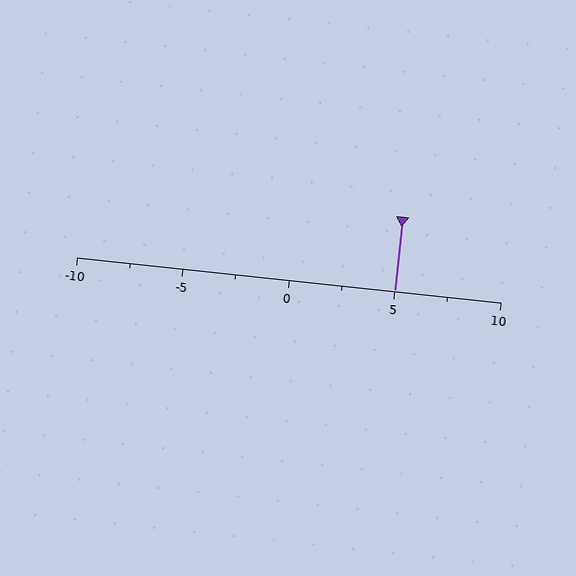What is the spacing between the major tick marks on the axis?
The major ticks are spaced 5 apart.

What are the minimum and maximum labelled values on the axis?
The axis runs from -10 to 10.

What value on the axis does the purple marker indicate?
The marker indicates approximately 5.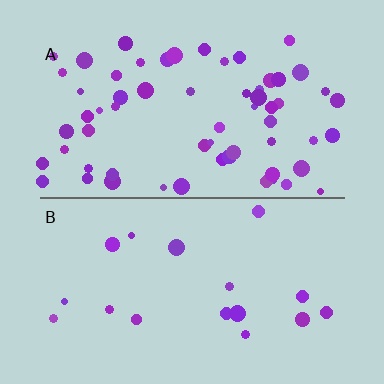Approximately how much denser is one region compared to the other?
Approximately 3.5× — region A over region B.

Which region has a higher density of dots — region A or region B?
A (the top).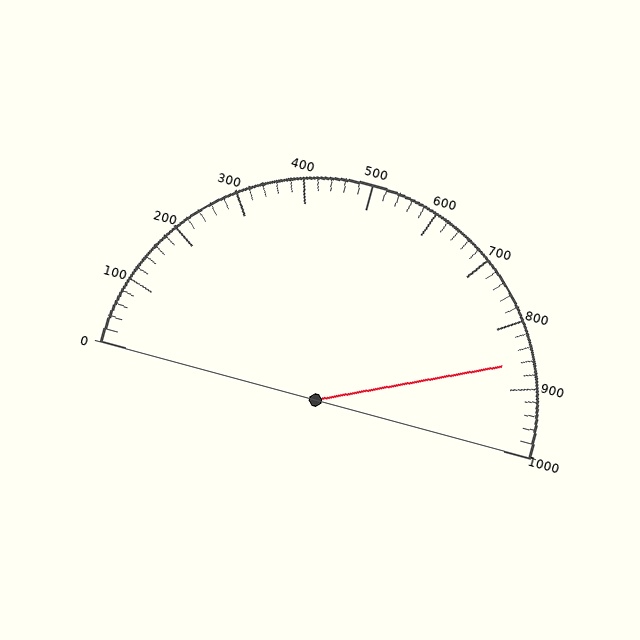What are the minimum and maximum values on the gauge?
The gauge ranges from 0 to 1000.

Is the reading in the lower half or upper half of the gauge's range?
The reading is in the upper half of the range (0 to 1000).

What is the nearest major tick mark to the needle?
The nearest major tick mark is 900.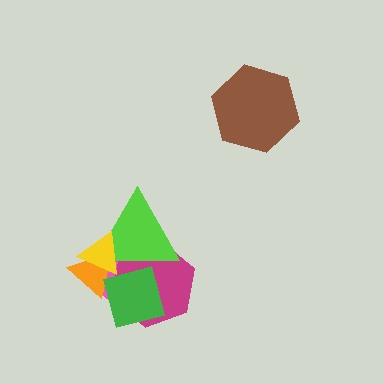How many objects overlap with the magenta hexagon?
5 objects overlap with the magenta hexagon.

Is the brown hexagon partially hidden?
No, no other shape covers it.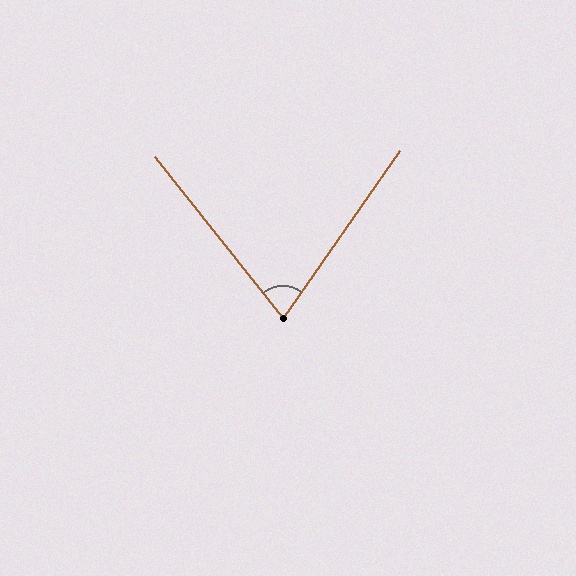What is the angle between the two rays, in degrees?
Approximately 74 degrees.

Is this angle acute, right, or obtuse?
It is acute.